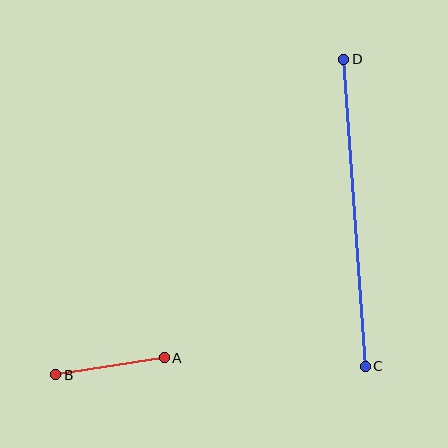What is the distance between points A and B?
The distance is approximately 110 pixels.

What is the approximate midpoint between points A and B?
The midpoint is at approximately (110, 366) pixels.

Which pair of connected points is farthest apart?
Points C and D are farthest apart.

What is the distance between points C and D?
The distance is approximately 308 pixels.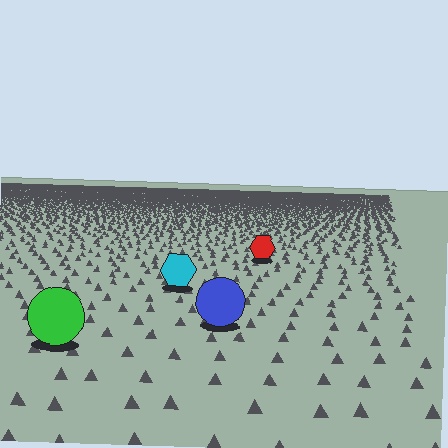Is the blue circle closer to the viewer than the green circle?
No. The green circle is closer — you can tell from the texture gradient: the ground texture is coarser near it.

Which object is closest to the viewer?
The green circle is closest. The texture marks near it are larger and more spread out.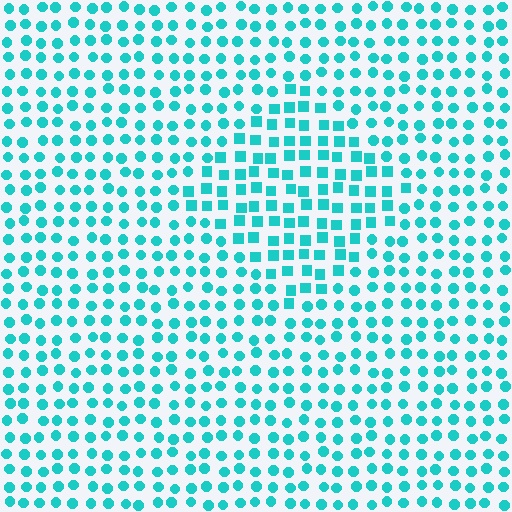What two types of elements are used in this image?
The image uses squares inside the diamond region and circles outside it.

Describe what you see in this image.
The image is filled with small cyan elements arranged in a uniform grid. A diamond-shaped region contains squares, while the surrounding area contains circles. The boundary is defined purely by the change in element shape.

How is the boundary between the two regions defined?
The boundary is defined by a change in element shape: squares inside vs. circles outside. All elements share the same color and spacing.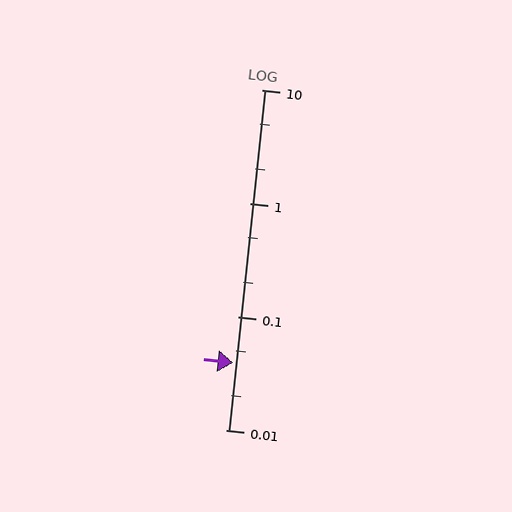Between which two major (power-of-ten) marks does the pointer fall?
The pointer is between 0.01 and 0.1.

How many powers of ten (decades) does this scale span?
The scale spans 3 decades, from 0.01 to 10.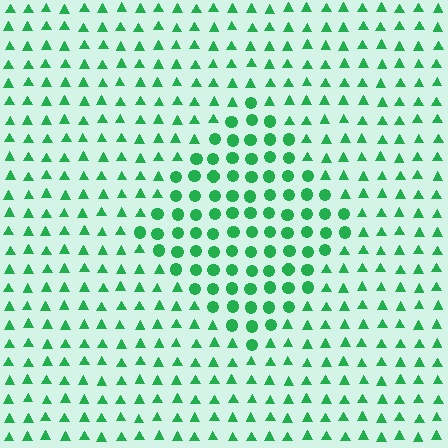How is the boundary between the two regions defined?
The boundary is defined by a change in element shape: circles inside vs. triangles outside. All elements share the same color and spacing.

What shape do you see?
I see a diamond.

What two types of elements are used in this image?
The image uses circles inside the diamond region and triangles outside it.